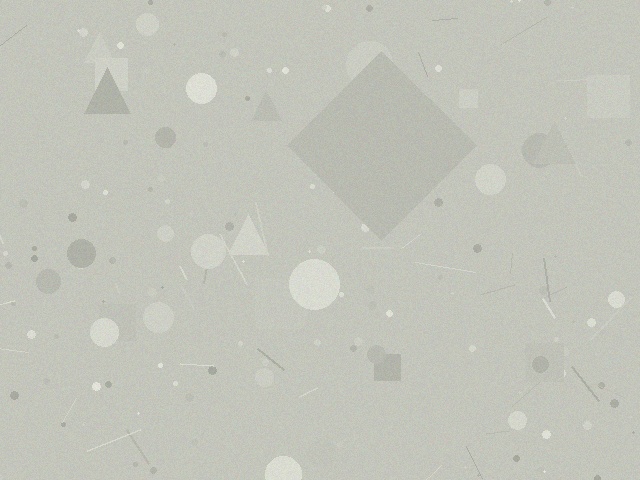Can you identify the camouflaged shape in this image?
The camouflaged shape is a diamond.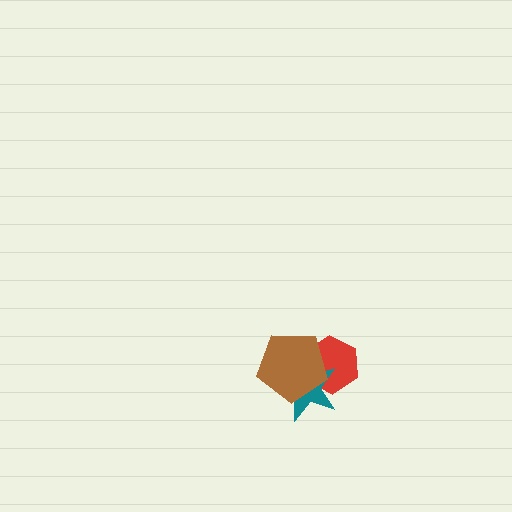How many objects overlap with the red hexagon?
2 objects overlap with the red hexagon.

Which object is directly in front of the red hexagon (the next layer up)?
The teal star is directly in front of the red hexagon.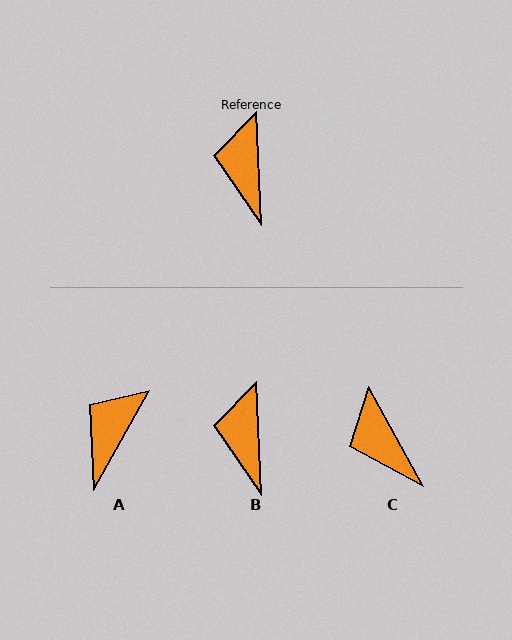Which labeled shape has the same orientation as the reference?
B.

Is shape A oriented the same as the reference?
No, it is off by about 32 degrees.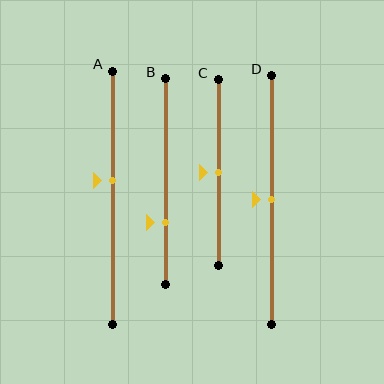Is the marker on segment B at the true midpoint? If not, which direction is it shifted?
No, the marker on segment B is shifted downward by about 20% of the segment length.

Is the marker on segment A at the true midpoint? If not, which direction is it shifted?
No, the marker on segment A is shifted upward by about 7% of the segment length.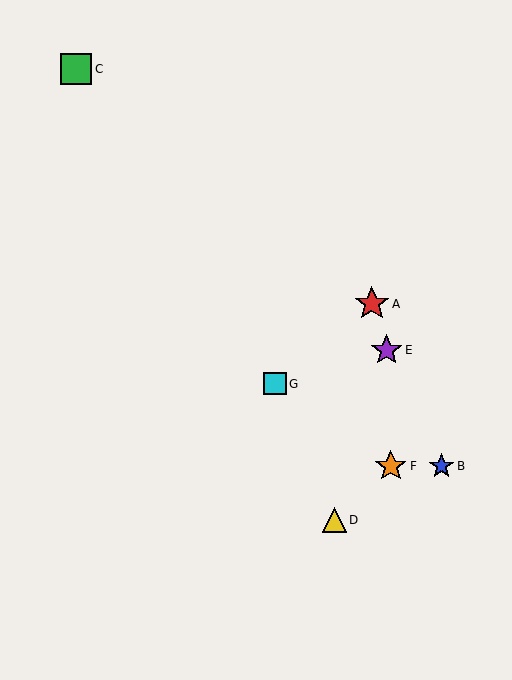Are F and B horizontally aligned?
Yes, both are at y≈466.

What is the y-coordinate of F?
Object F is at y≈466.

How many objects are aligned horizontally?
2 objects (B, F) are aligned horizontally.